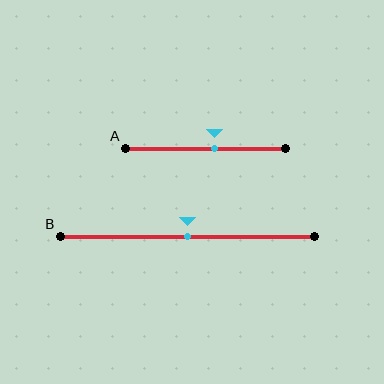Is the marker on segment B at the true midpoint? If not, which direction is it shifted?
Yes, the marker on segment B is at the true midpoint.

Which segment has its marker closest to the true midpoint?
Segment B has its marker closest to the true midpoint.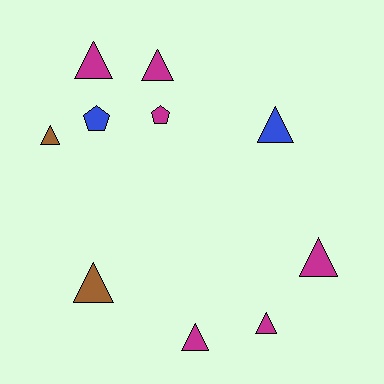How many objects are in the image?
There are 10 objects.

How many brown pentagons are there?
There are no brown pentagons.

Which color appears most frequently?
Magenta, with 6 objects.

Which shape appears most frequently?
Triangle, with 8 objects.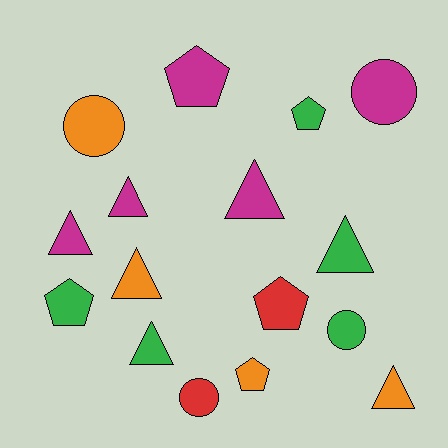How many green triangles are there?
There are 2 green triangles.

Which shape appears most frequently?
Triangle, with 7 objects.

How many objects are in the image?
There are 16 objects.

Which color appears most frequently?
Green, with 5 objects.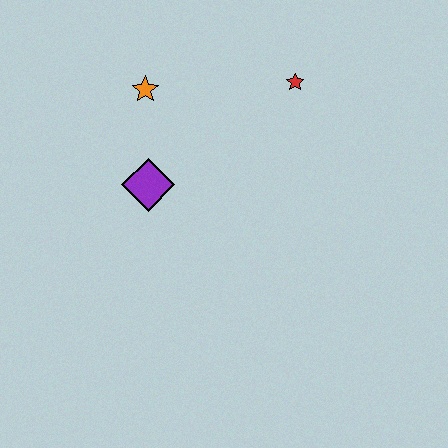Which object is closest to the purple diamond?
The orange star is closest to the purple diamond.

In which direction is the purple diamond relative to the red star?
The purple diamond is to the left of the red star.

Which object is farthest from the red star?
The purple diamond is farthest from the red star.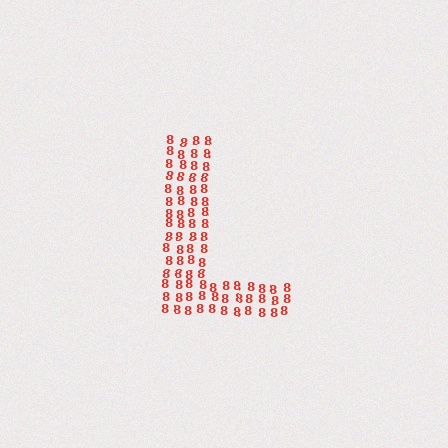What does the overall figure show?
The overall figure shows the letter L.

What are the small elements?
The small elements are digit 8's.